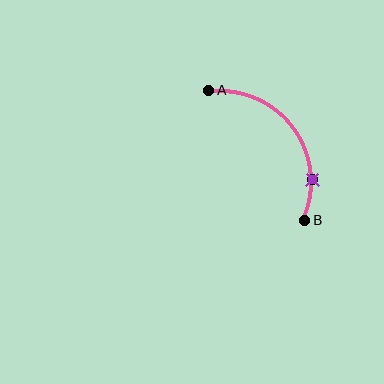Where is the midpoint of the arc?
The arc midpoint is the point on the curve farthest from the straight line joining A and B. It sits above and to the right of that line.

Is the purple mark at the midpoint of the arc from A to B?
No. The purple mark lies on the arc but is closer to endpoint B. The arc midpoint would be at the point on the curve equidistant along the arc from both A and B.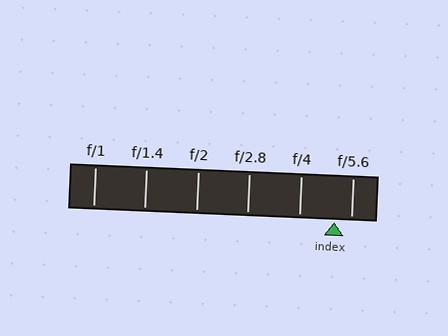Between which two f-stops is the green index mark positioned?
The index mark is between f/4 and f/5.6.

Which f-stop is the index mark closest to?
The index mark is closest to f/5.6.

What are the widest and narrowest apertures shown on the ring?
The widest aperture shown is f/1 and the narrowest is f/5.6.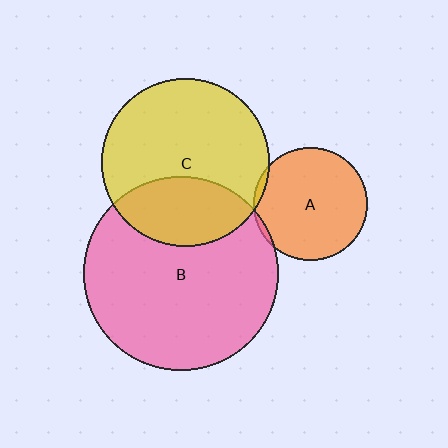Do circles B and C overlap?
Yes.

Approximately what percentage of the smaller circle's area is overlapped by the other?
Approximately 30%.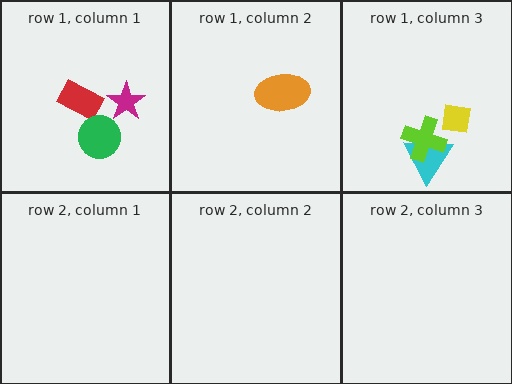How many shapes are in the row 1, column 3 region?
3.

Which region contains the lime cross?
The row 1, column 3 region.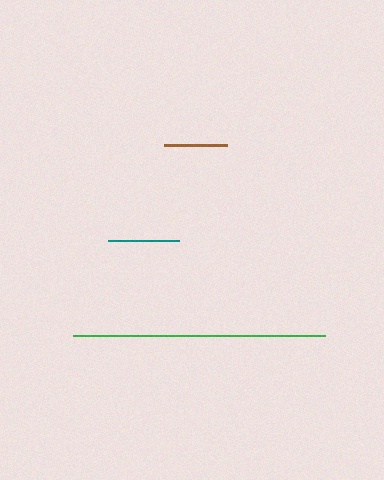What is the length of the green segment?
The green segment is approximately 251 pixels long.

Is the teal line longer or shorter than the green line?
The green line is longer than the teal line.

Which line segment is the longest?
The green line is the longest at approximately 251 pixels.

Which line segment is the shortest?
The brown line is the shortest at approximately 63 pixels.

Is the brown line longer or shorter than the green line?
The green line is longer than the brown line.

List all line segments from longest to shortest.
From longest to shortest: green, teal, brown.